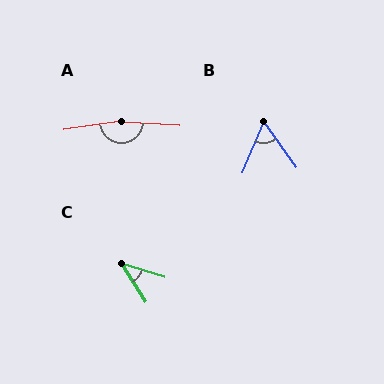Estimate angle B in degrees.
Approximately 58 degrees.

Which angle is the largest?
A, at approximately 168 degrees.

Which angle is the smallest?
C, at approximately 40 degrees.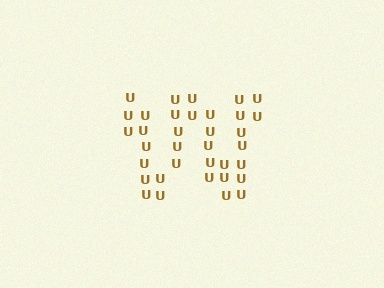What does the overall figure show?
The overall figure shows the letter W.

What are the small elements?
The small elements are letter U's.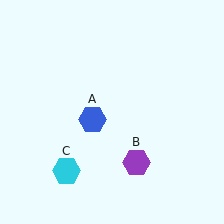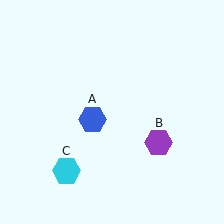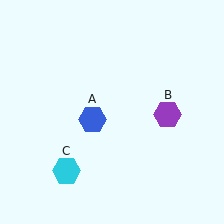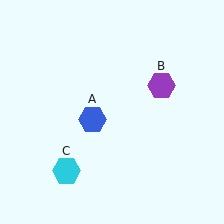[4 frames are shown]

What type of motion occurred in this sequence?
The purple hexagon (object B) rotated counterclockwise around the center of the scene.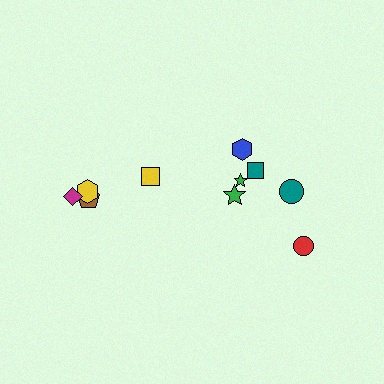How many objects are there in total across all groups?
There are 10 objects.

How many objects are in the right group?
There are 6 objects.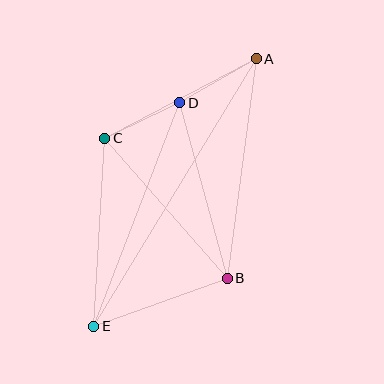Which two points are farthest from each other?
Points A and E are farthest from each other.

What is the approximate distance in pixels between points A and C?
The distance between A and C is approximately 171 pixels.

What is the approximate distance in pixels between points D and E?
The distance between D and E is approximately 240 pixels.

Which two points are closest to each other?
Points C and D are closest to each other.